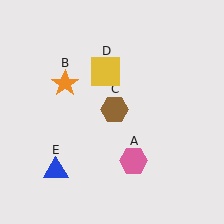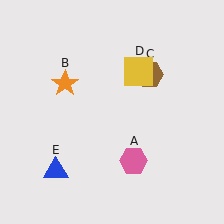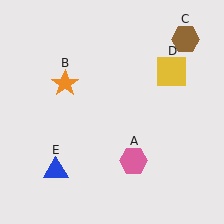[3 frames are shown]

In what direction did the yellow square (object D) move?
The yellow square (object D) moved right.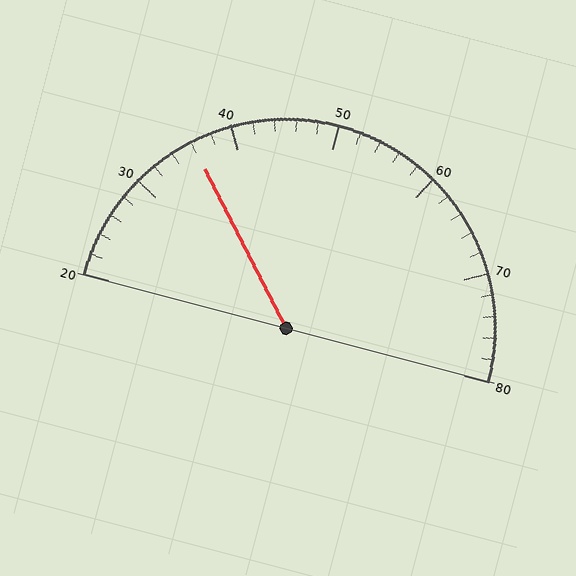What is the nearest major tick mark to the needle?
The nearest major tick mark is 40.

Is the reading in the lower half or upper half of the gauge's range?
The reading is in the lower half of the range (20 to 80).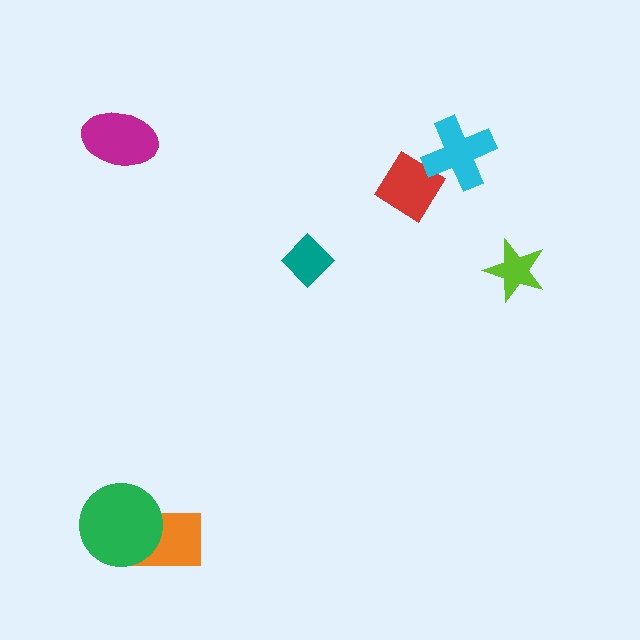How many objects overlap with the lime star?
0 objects overlap with the lime star.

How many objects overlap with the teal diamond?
0 objects overlap with the teal diamond.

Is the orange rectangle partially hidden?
Yes, it is partially covered by another shape.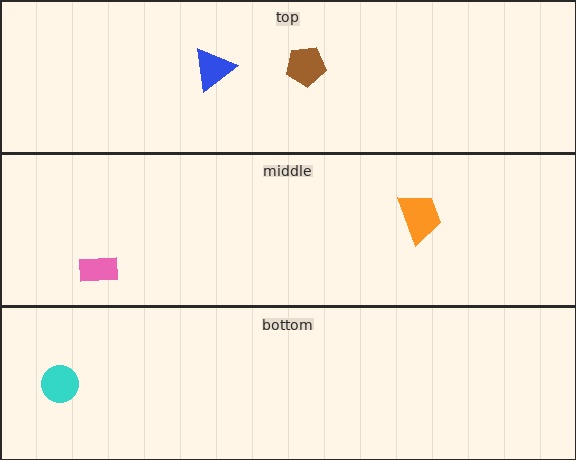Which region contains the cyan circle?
The bottom region.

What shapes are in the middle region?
The orange trapezoid, the pink rectangle.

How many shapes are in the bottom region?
1.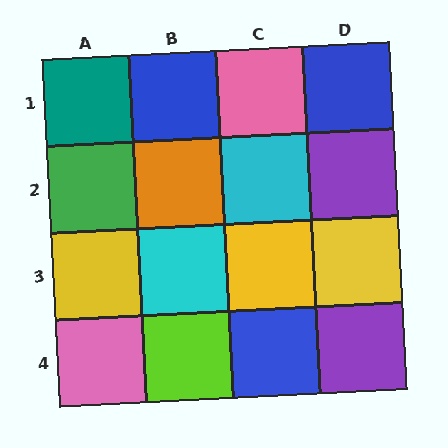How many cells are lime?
1 cell is lime.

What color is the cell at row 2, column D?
Purple.